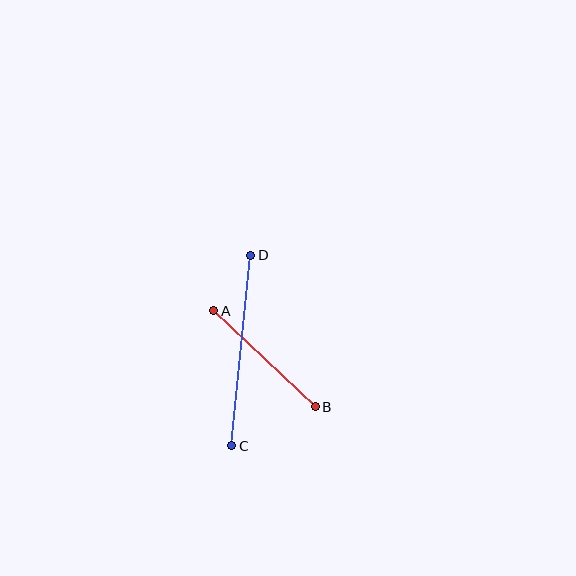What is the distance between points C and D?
The distance is approximately 192 pixels.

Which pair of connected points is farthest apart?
Points C and D are farthest apart.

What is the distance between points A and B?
The distance is approximately 140 pixels.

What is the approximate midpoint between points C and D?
The midpoint is at approximately (241, 350) pixels.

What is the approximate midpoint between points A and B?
The midpoint is at approximately (264, 359) pixels.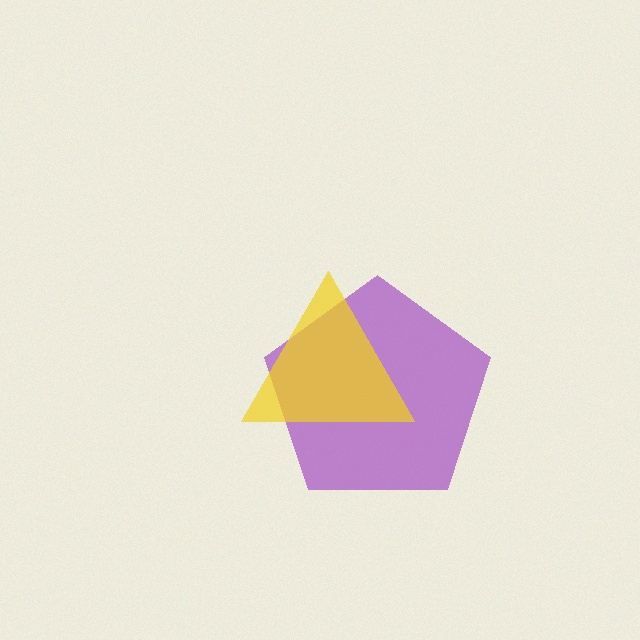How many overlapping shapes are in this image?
There are 2 overlapping shapes in the image.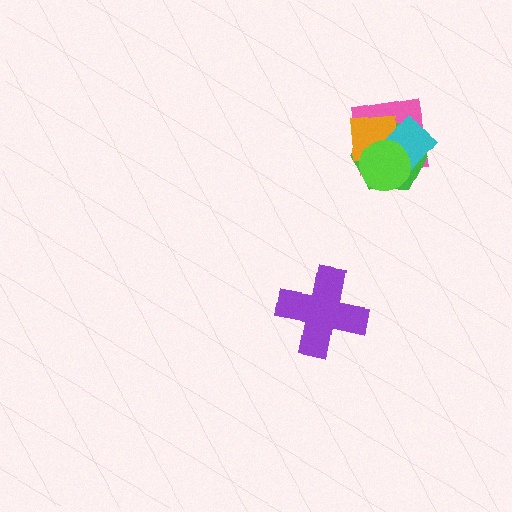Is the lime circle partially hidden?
No, no other shape covers it.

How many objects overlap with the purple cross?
0 objects overlap with the purple cross.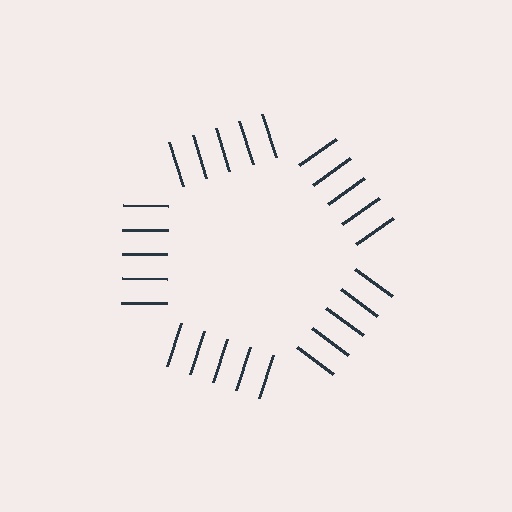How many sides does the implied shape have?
5 sides — the line-ends trace a pentagon.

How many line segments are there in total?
25 — 5 along each of the 5 edges.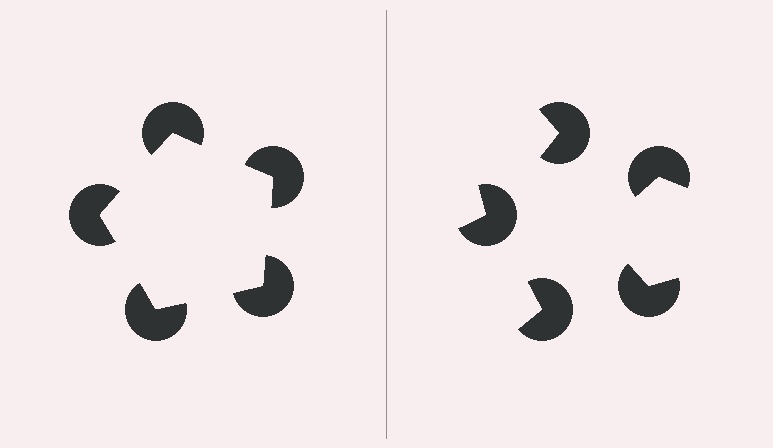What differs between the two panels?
The pac-man discs are positioned identically on both sides; only the wedge orientations differ. On the left they align to a pentagon; on the right they are misaligned.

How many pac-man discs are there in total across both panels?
10 — 5 on each side.